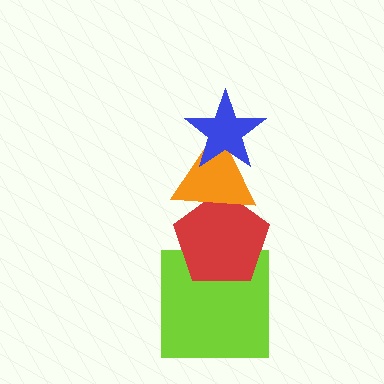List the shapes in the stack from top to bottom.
From top to bottom: the blue star, the orange triangle, the red pentagon, the lime square.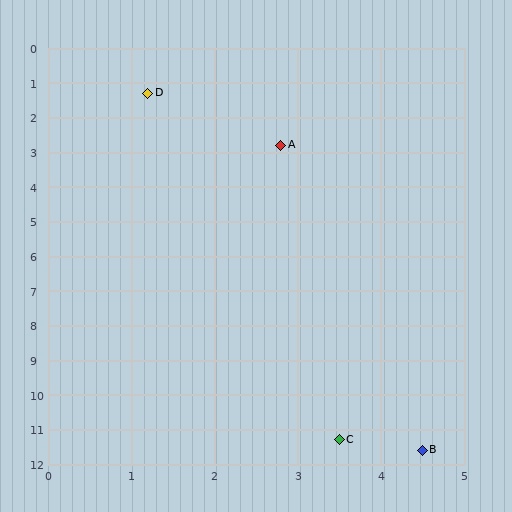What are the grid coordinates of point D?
Point D is at approximately (1.2, 1.3).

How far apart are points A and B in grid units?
Points A and B are about 9.0 grid units apart.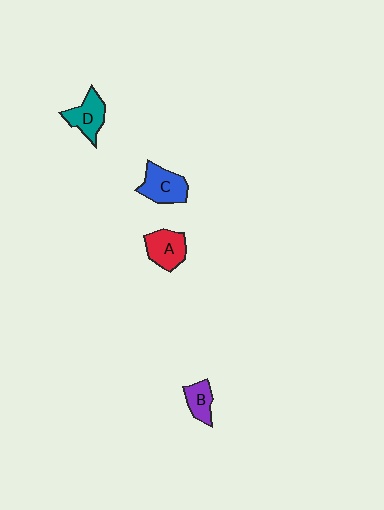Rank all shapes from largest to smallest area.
From largest to smallest: C (blue), A (red), D (teal), B (purple).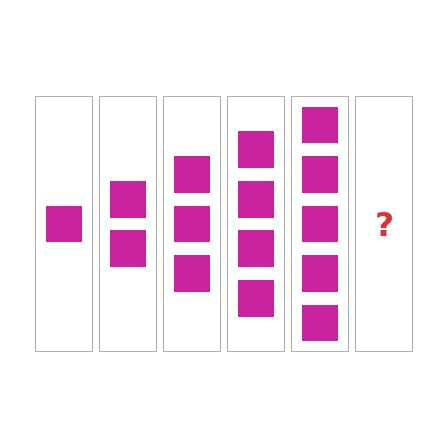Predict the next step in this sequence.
The next step is 6 squares.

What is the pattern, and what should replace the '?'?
The pattern is that each step adds one more square. The '?' should be 6 squares.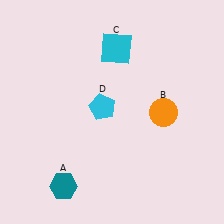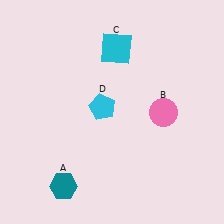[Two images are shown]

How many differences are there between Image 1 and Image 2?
There is 1 difference between the two images.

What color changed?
The circle (B) changed from orange in Image 1 to pink in Image 2.